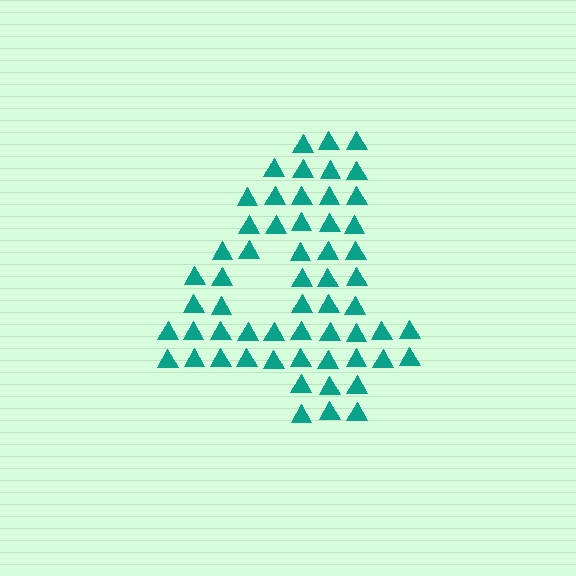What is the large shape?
The large shape is the digit 4.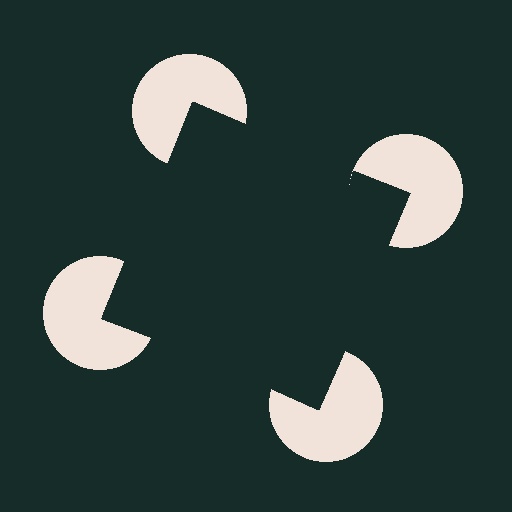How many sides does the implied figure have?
4 sides.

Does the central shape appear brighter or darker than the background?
It typically appears slightly darker than the background, even though no actual brightness change is drawn.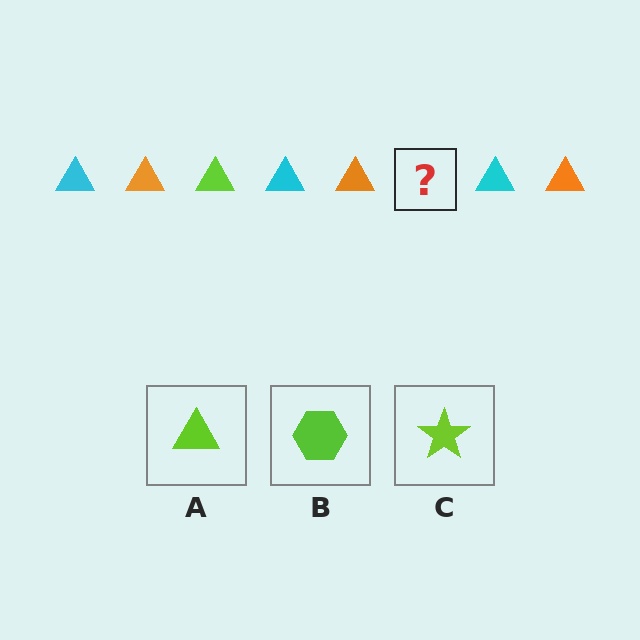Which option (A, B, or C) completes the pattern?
A.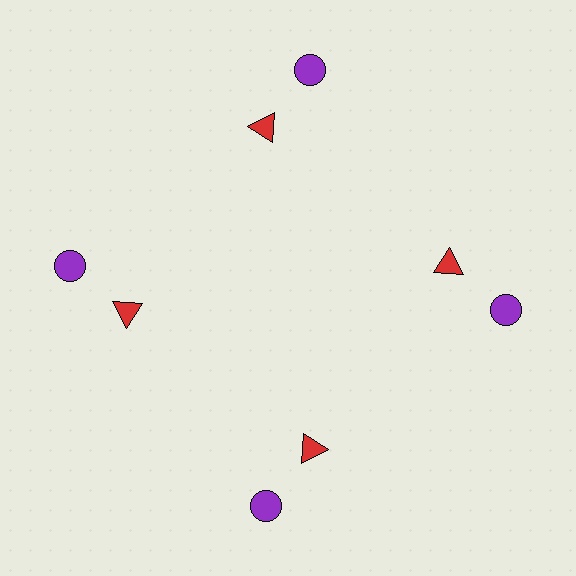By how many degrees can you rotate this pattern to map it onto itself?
The pattern maps onto itself every 90 degrees of rotation.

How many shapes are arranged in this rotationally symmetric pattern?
There are 8 shapes, arranged in 4 groups of 2.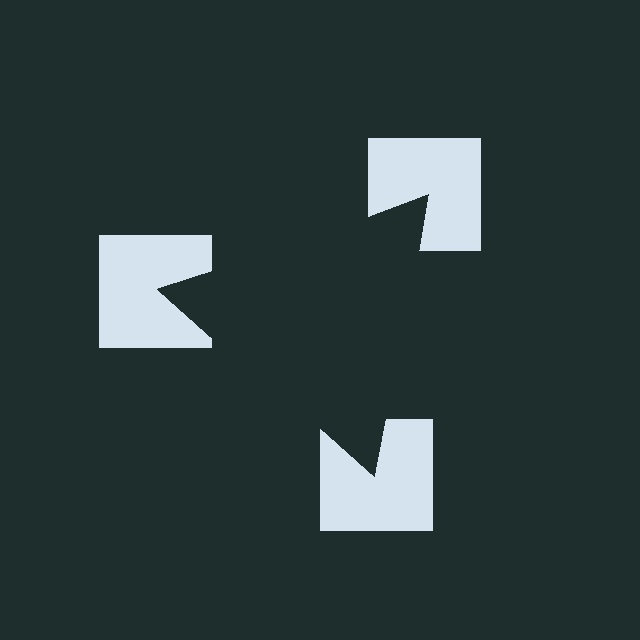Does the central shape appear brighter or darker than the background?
It typically appears slightly darker than the background, even though no actual brightness change is drawn.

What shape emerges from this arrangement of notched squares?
An illusory triangle — its edges are inferred from the aligned wedge cuts in the notched squares, not physically drawn.